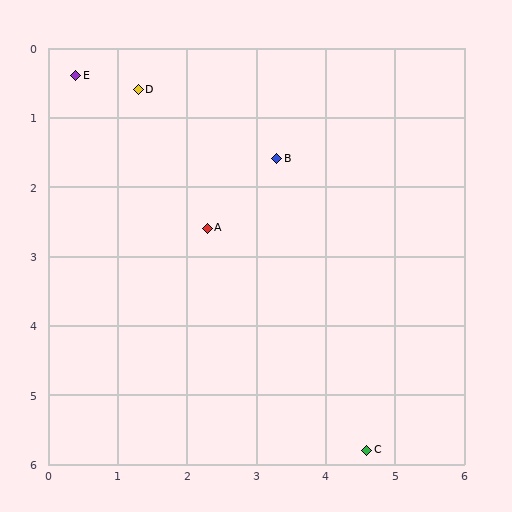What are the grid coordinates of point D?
Point D is at approximately (1.3, 0.6).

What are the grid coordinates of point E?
Point E is at approximately (0.4, 0.4).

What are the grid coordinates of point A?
Point A is at approximately (2.3, 2.6).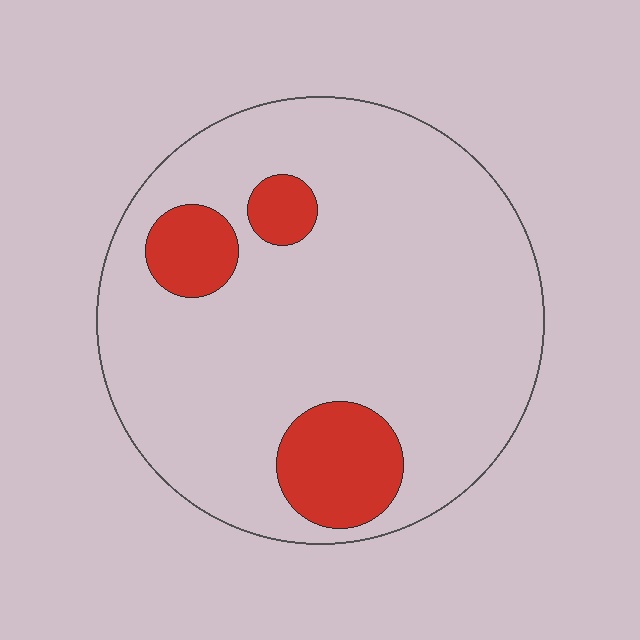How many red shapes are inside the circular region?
3.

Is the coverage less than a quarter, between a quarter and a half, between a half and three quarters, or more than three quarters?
Less than a quarter.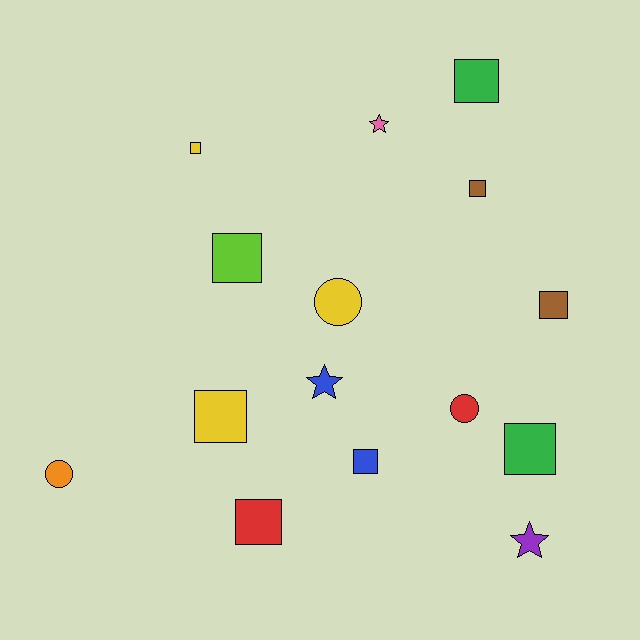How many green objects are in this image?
There are 2 green objects.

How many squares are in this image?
There are 9 squares.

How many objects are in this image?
There are 15 objects.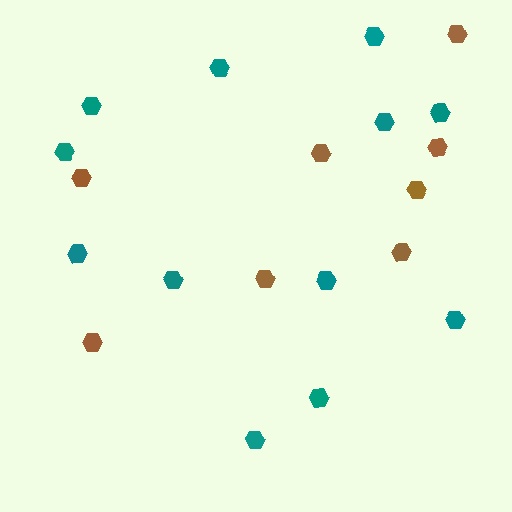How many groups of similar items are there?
There are 2 groups: one group of brown hexagons (8) and one group of teal hexagons (12).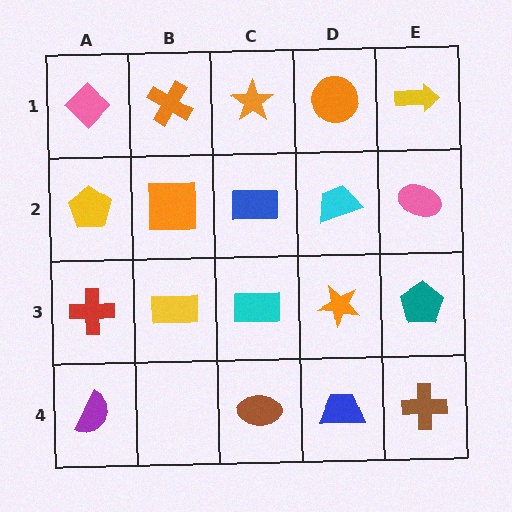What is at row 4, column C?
A brown ellipse.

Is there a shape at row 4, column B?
No, that cell is empty.